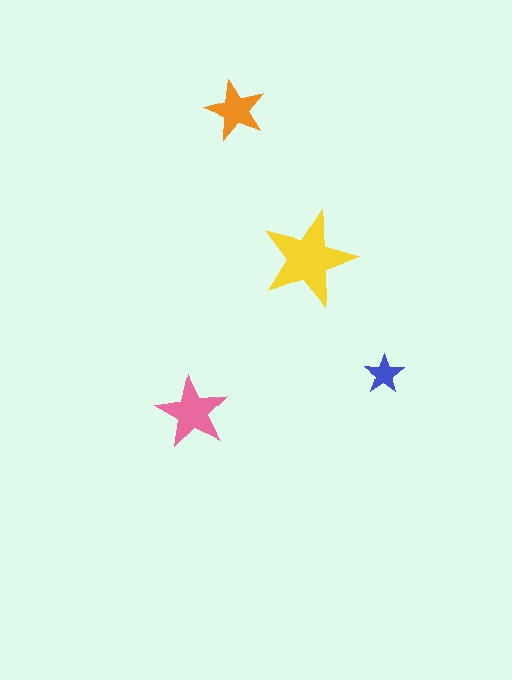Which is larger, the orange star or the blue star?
The orange one.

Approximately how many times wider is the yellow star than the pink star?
About 1.5 times wider.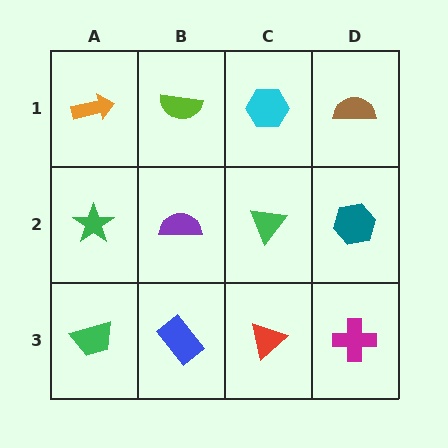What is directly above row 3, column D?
A teal hexagon.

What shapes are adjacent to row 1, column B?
A purple semicircle (row 2, column B), an orange arrow (row 1, column A), a cyan hexagon (row 1, column C).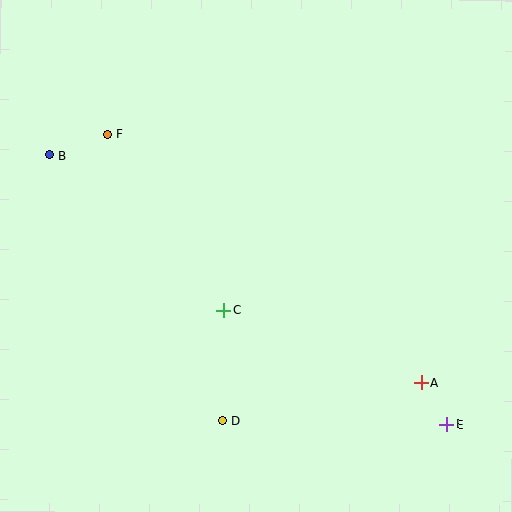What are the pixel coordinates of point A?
Point A is at (421, 383).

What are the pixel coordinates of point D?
Point D is at (222, 421).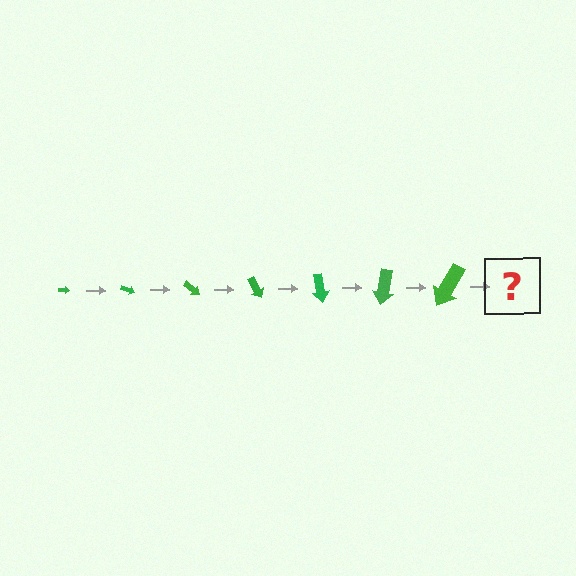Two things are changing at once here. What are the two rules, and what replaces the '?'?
The two rules are that the arrow grows larger each step and it rotates 20 degrees each step. The '?' should be an arrow, larger than the previous one and rotated 140 degrees from the start.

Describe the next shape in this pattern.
It should be an arrow, larger than the previous one and rotated 140 degrees from the start.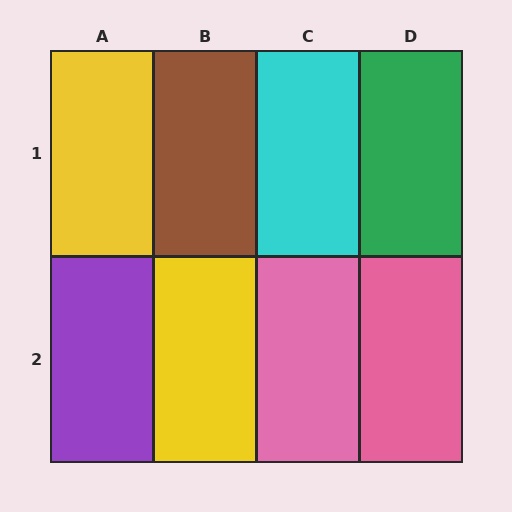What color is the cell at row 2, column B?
Yellow.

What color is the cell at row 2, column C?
Pink.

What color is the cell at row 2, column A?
Purple.